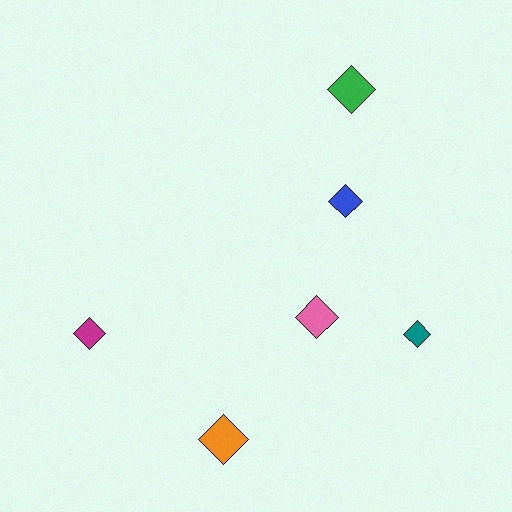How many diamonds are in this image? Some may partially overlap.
There are 6 diamonds.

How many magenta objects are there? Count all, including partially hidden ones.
There is 1 magenta object.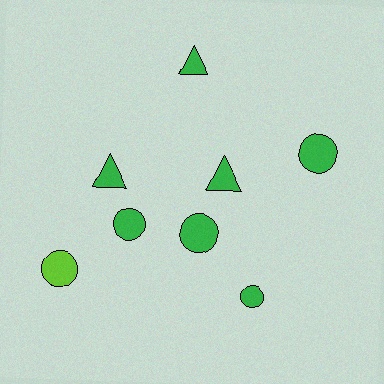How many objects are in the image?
There are 8 objects.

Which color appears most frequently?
Green, with 7 objects.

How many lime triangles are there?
There are no lime triangles.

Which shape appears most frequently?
Circle, with 5 objects.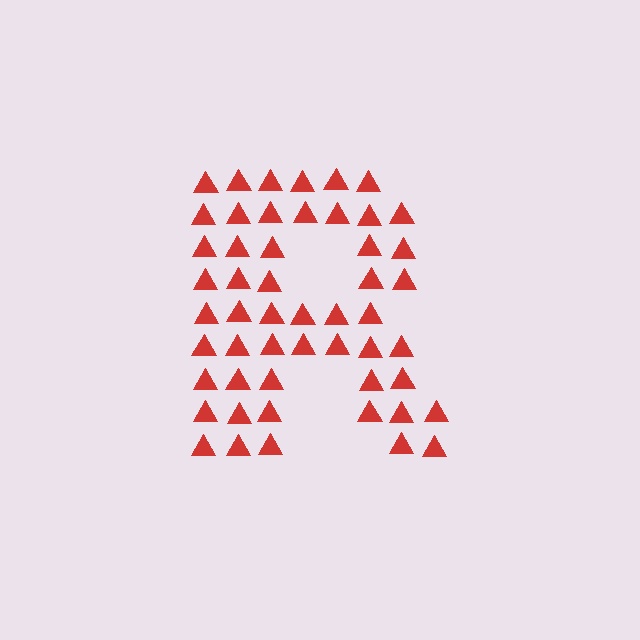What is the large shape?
The large shape is the letter R.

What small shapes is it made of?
It is made of small triangles.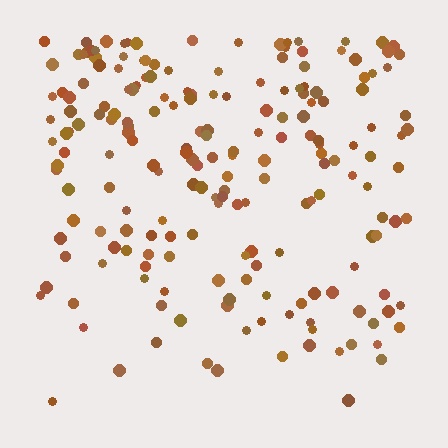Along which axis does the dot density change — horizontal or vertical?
Vertical.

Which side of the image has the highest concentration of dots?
The top.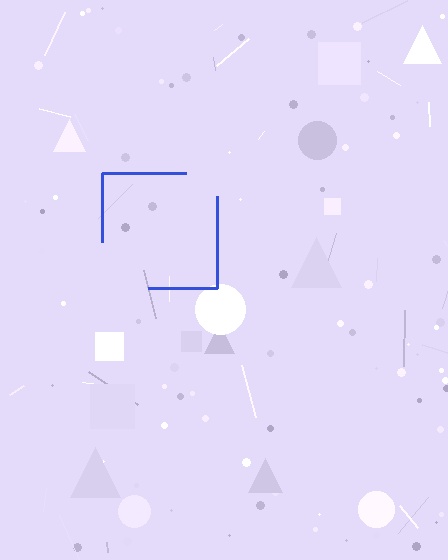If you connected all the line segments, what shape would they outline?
They would outline a square.